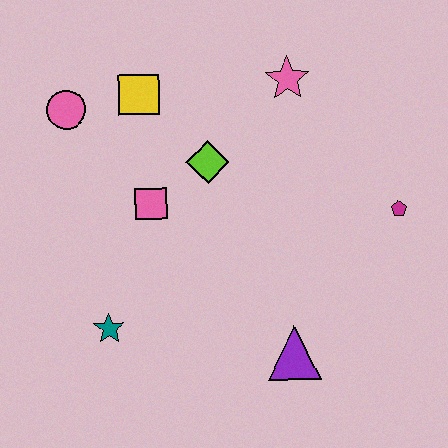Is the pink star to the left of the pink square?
No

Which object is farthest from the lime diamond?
The purple triangle is farthest from the lime diamond.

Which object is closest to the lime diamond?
The pink square is closest to the lime diamond.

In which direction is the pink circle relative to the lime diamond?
The pink circle is to the left of the lime diamond.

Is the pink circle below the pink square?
No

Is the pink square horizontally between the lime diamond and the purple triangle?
No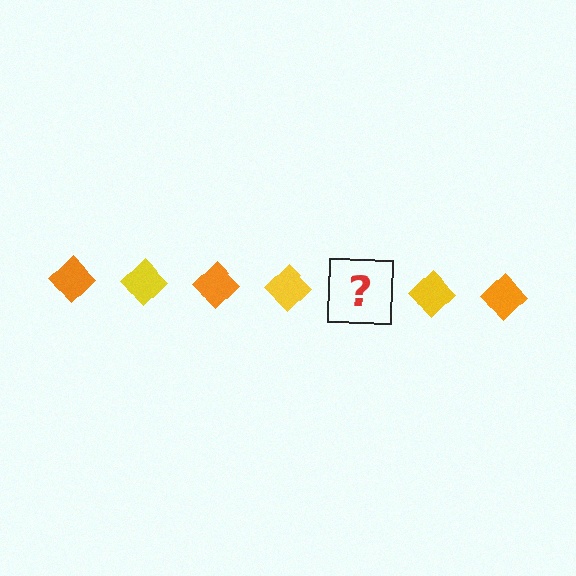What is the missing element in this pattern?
The missing element is an orange diamond.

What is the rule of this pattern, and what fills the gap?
The rule is that the pattern cycles through orange, yellow diamonds. The gap should be filled with an orange diamond.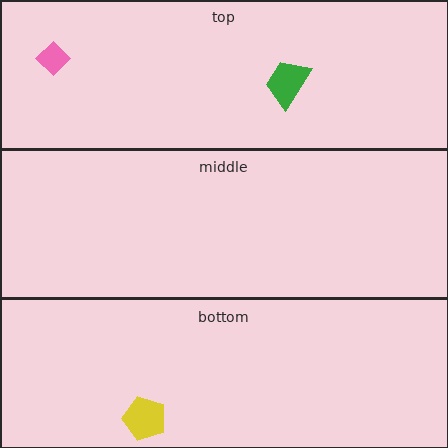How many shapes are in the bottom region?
1.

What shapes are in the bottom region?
The yellow pentagon.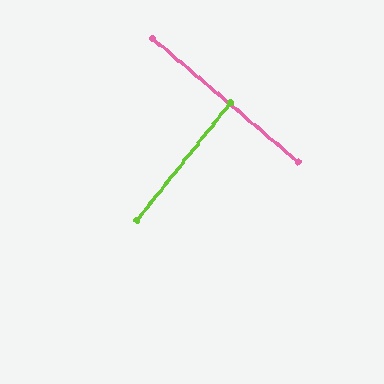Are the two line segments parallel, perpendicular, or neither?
Perpendicular — they meet at approximately 88°.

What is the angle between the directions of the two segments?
Approximately 88 degrees.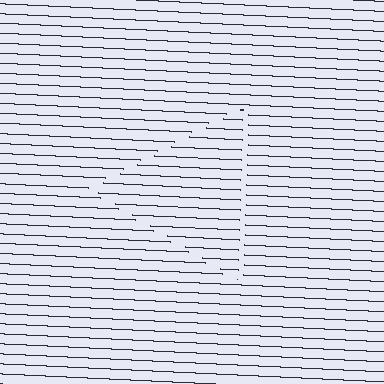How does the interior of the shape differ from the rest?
The interior of the shape contains the same grating, shifted by half a period — the contour is defined by the phase discontinuity where line-ends from the inner and outer gratings abut.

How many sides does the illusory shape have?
3 sides — the line-ends trace a triangle.